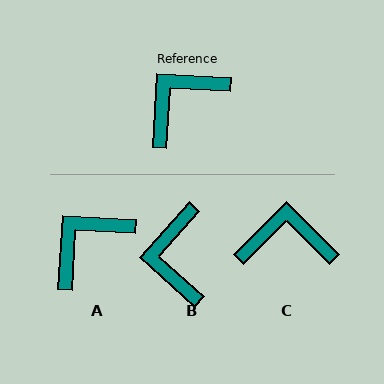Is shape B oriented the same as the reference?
No, it is off by about 51 degrees.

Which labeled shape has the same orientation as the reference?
A.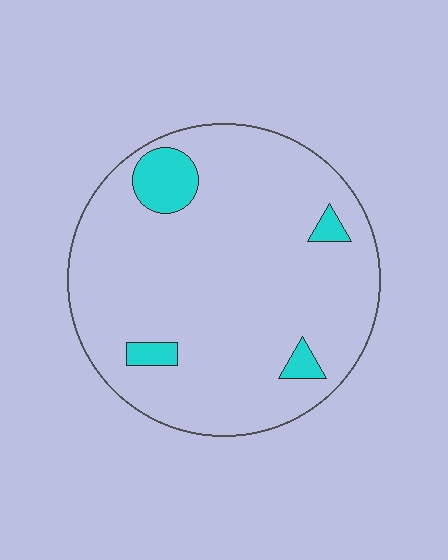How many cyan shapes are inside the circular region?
4.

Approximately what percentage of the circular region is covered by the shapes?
Approximately 10%.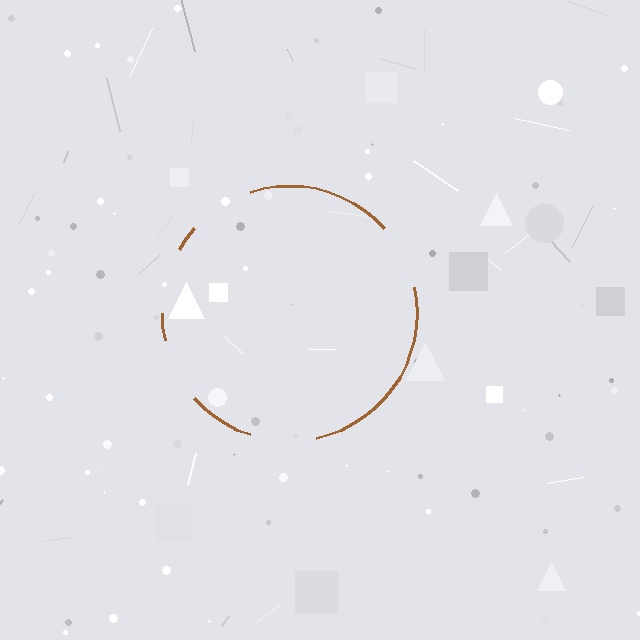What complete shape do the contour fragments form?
The contour fragments form a circle.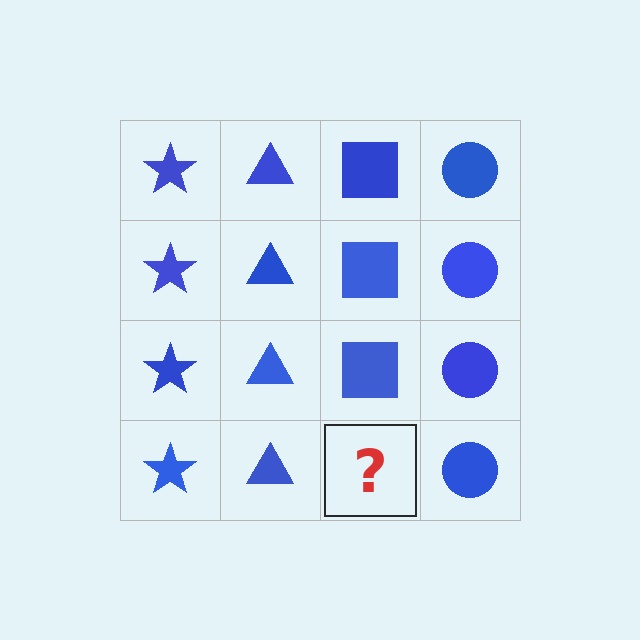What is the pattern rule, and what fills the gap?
The rule is that each column has a consistent shape. The gap should be filled with a blue square.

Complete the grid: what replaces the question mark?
The question mark should be replaced with a blue square.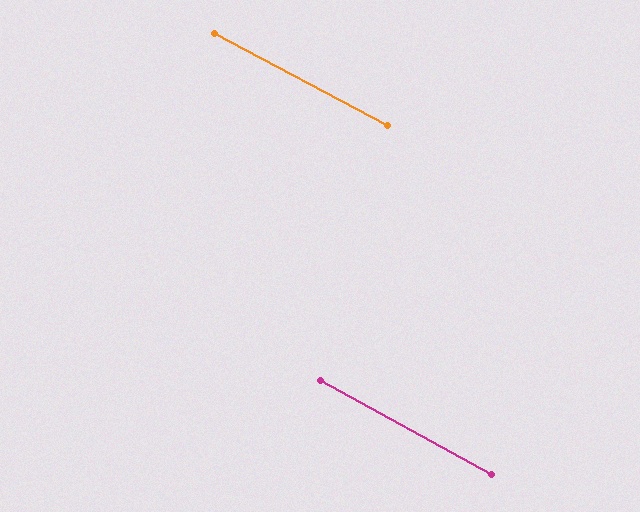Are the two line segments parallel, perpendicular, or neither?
Parallel — their directions differ by only 1.1°.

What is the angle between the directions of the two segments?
Approximately 1 degree.